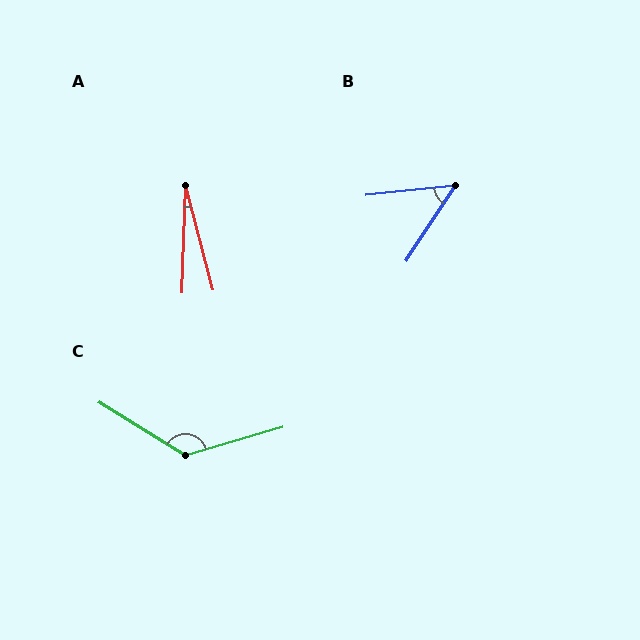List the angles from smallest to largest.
A (17°), B (50°), C (132°).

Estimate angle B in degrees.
Approximately 50 degrees.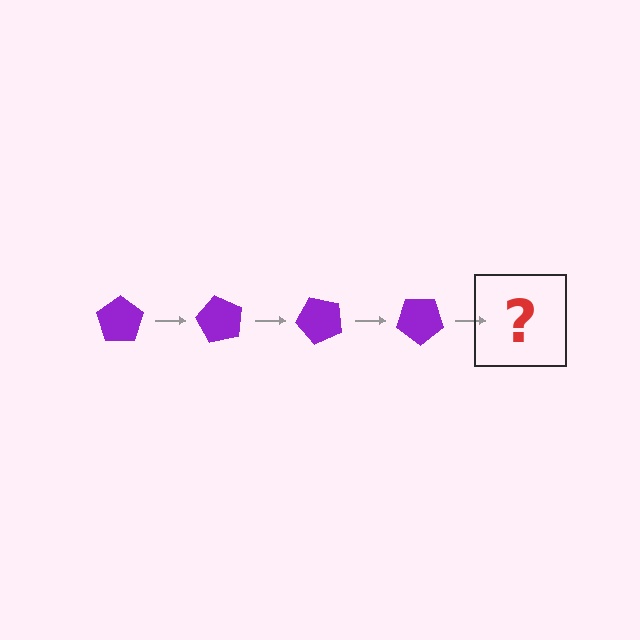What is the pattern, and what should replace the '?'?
The pattern is that the pentagon rotates 60 degrees each step. The '?' should be a purple pentagon rotated 240 degrees.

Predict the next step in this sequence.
The next step is a purple pentagon rotated 240 degrees.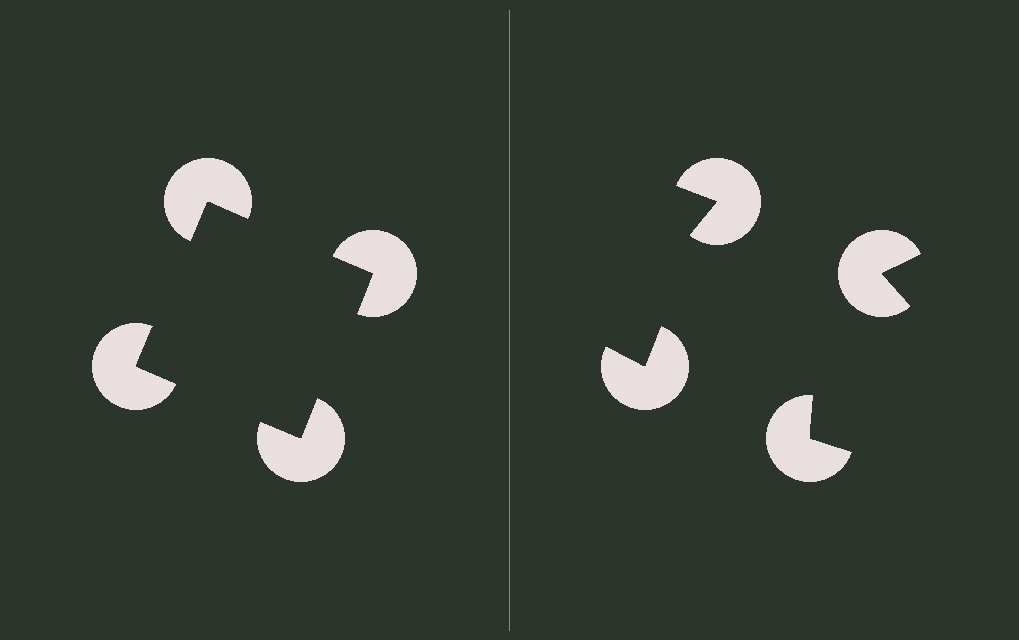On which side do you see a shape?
An illusory square appears on the left side. On the right side the wedge cuts are rotated, so no coherent shape forms.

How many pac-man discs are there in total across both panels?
8 — 4 on each side.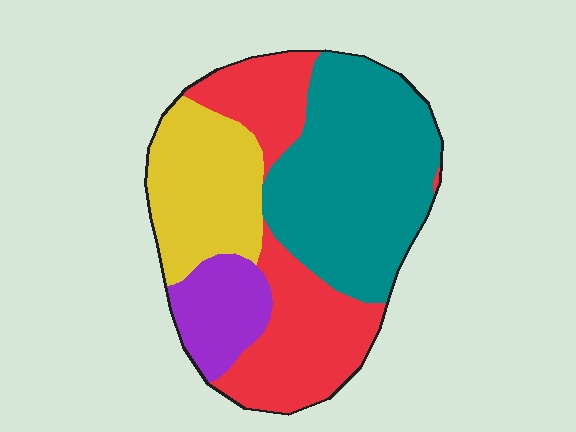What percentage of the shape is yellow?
Yellow takes up between a sixth and a third of the shape.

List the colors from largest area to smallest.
From largest to smallest: teal, red, yellow, purple.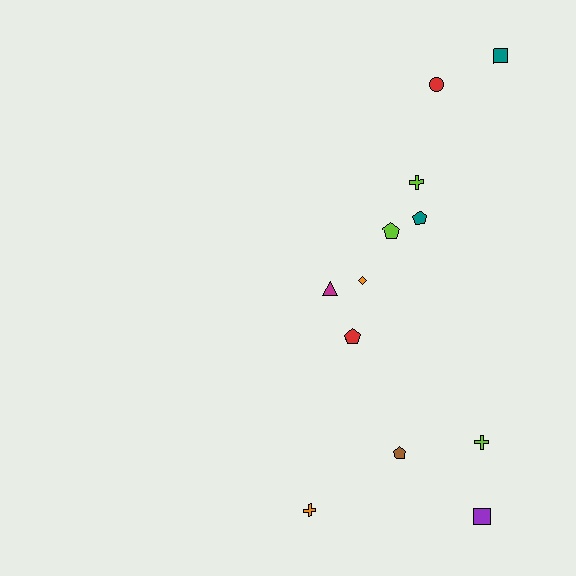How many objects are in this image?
There are 12 objects.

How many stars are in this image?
There are no stars.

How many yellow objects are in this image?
There are no yellow objects.